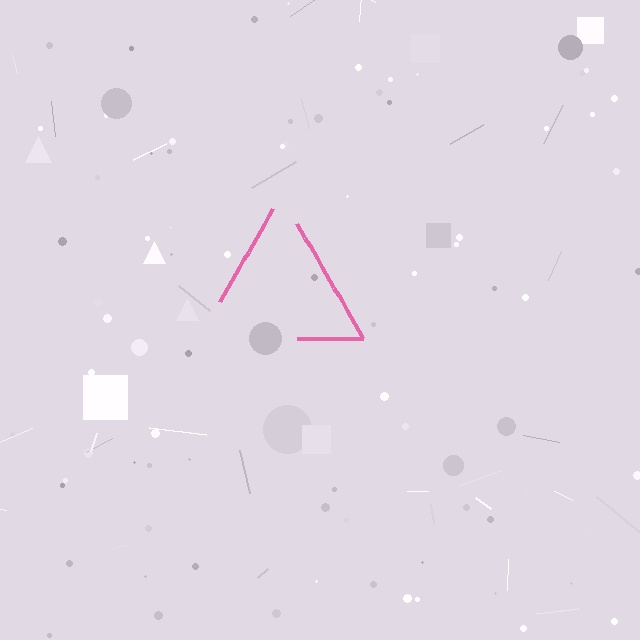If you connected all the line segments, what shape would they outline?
They would outline a triangle.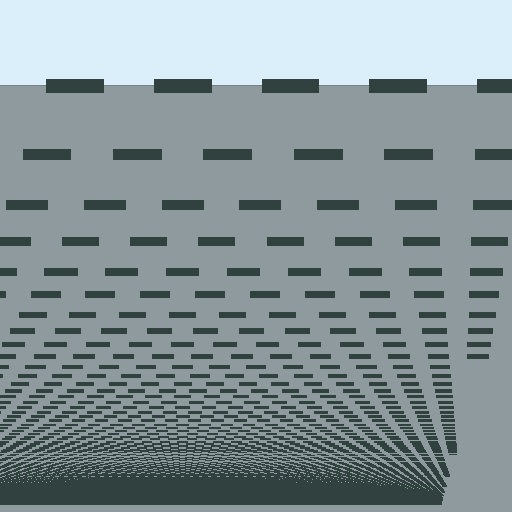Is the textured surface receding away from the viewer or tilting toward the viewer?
The surface appears to tilt toward the viewer. Texture elements get larger and sparser toward the top.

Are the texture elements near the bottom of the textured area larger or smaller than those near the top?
Smaller. The gradient is inverted — elements near the bottom are smaller and denser.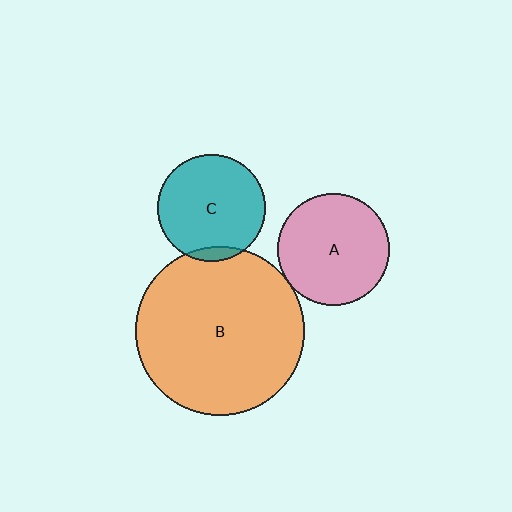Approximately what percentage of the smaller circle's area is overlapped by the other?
Approximately 5%.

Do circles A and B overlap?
Yes.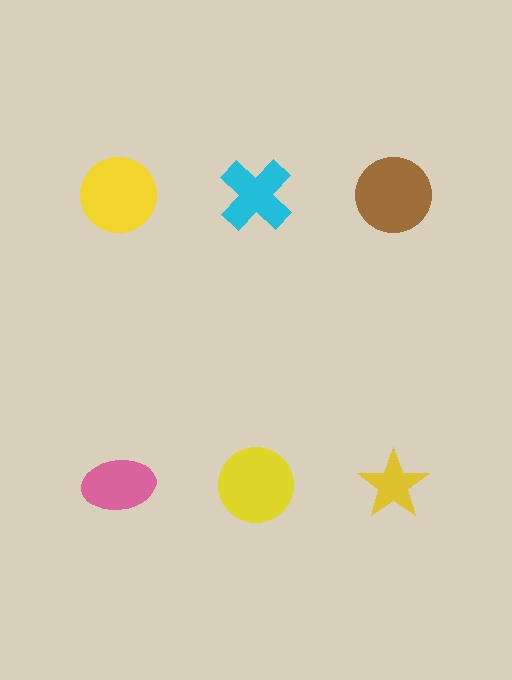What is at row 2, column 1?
A pink ellipse.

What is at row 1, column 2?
A cyan cross.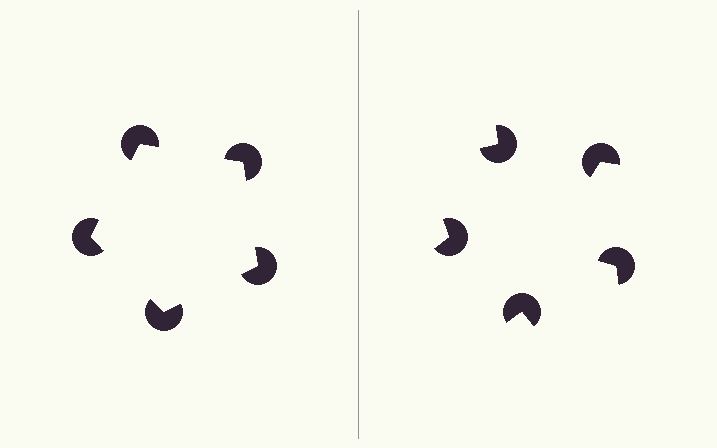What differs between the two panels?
The pac-man discs are positioned identically on both sides; only the wedge orientations differ. On the left they align to a pentagon; on the right they are misaligned.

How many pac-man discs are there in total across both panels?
10 — 5 on each side.